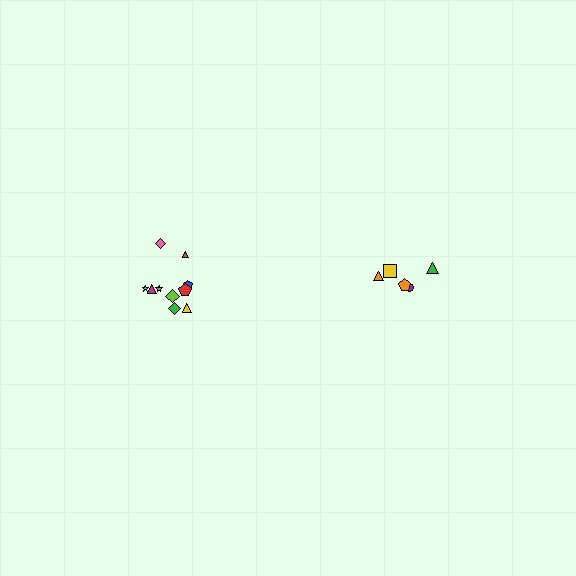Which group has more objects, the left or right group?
The left group.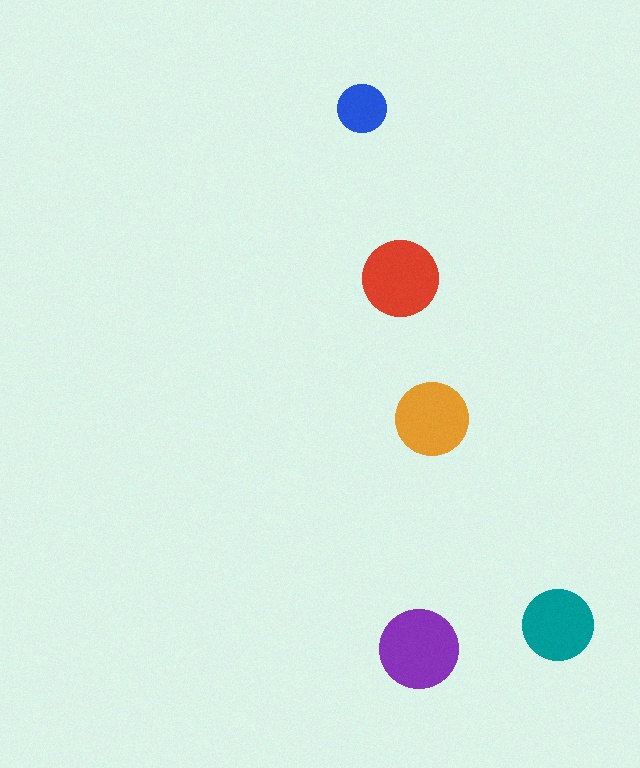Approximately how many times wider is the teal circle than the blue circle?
About 1.5 times wider.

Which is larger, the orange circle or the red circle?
The red one.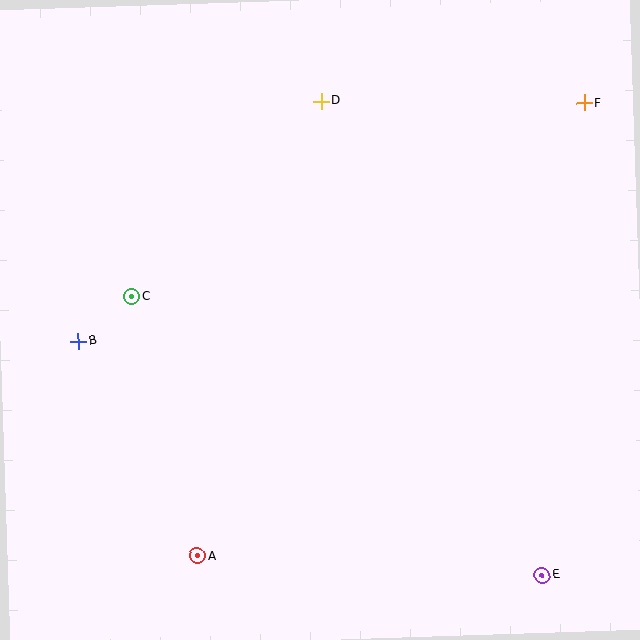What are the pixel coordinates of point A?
Point A is at (198, 556).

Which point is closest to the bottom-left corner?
Point A is closest to the bottom-left corner.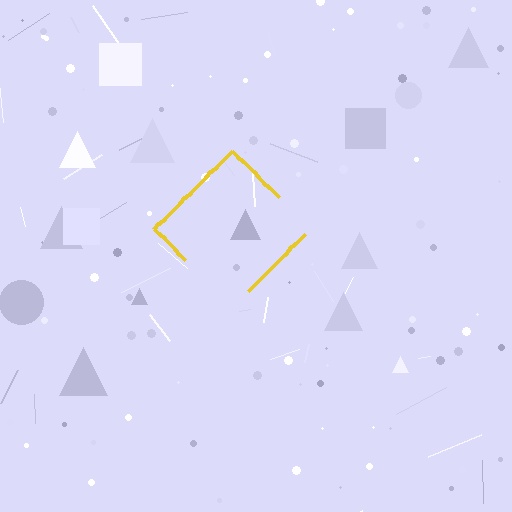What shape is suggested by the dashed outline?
The dashed outline suggests a diamond.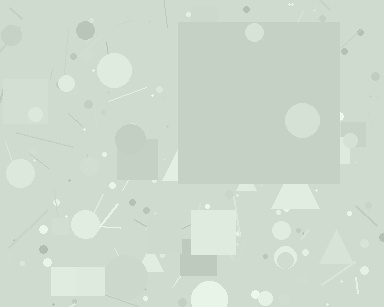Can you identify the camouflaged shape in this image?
The camouflaged shape is a square.